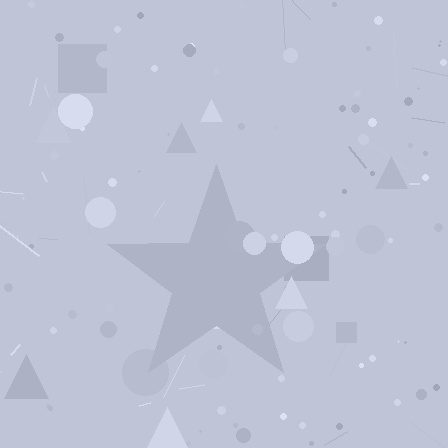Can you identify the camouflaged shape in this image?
The camouflaged shape is a star.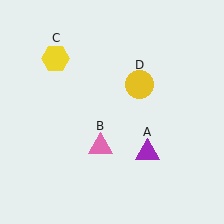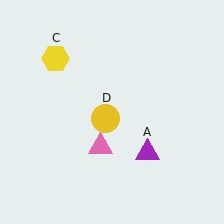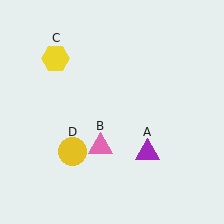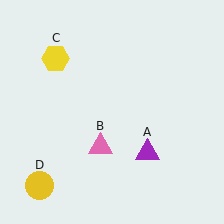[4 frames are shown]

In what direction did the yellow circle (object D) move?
The yellow circle (object D) moved down and to the left.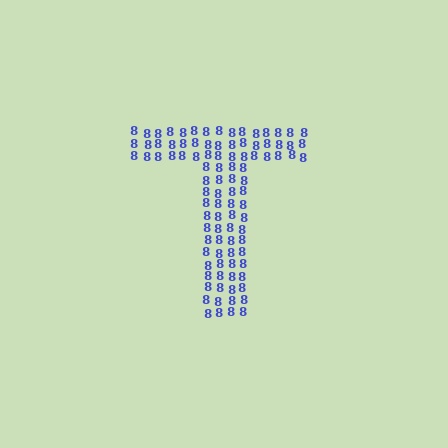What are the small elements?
The small elements are digit 8's.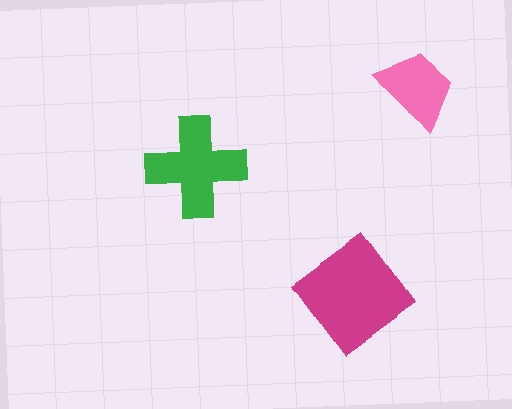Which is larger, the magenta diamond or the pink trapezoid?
The magenta diamond.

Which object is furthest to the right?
The pink trapezoid is rightmost.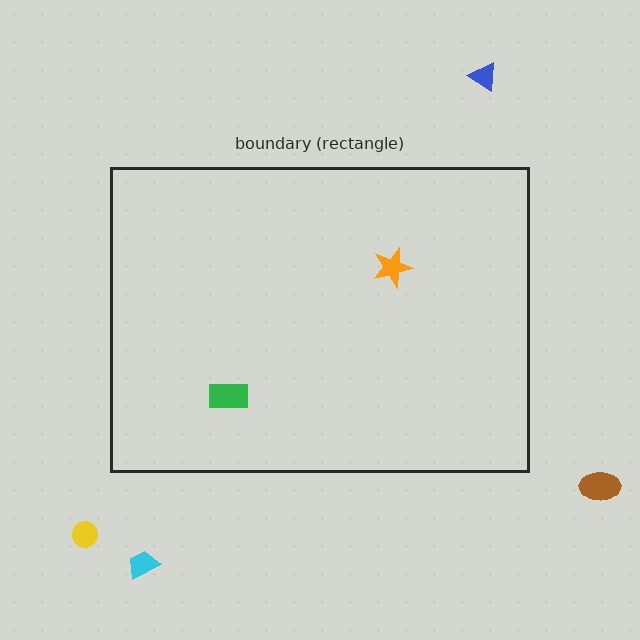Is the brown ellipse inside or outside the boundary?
Outside.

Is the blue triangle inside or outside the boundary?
Outside.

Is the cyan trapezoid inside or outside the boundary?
Outside.